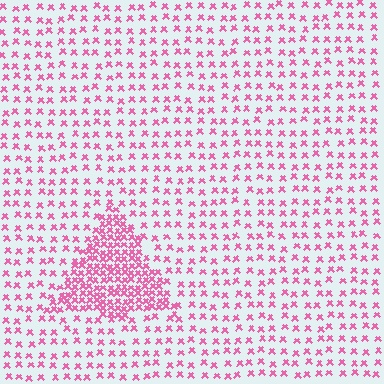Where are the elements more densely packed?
The elements are more densely packed inside the triangle boundary.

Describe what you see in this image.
The image contains small pink elements arranged at two different densities. A triangle-shaped region is visible where the elements are more densely packed than the surrounding area.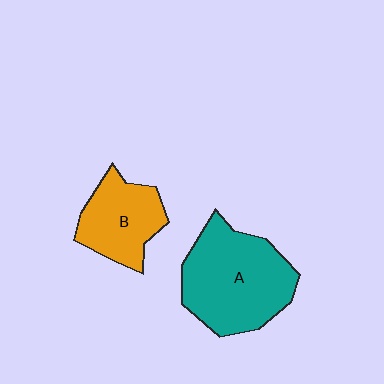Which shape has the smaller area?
Shape B (orange).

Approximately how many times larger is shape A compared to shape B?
Approximately 1.6 times.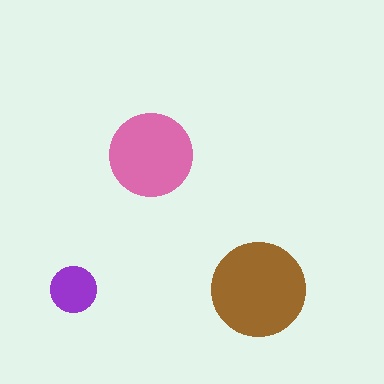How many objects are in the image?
There are 3 objects in the image.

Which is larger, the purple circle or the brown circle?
The brown one.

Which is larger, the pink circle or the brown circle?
The brown one.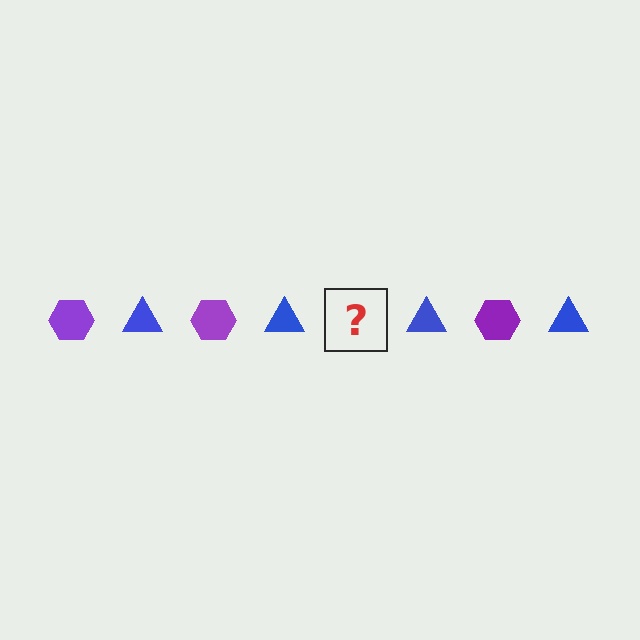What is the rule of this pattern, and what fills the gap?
The rule is that the pattern alternates between purple hexagon and blue triangle. The gap should be filled with a purple hexagon.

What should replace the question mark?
The question mark should be replaced with a purple hexagon.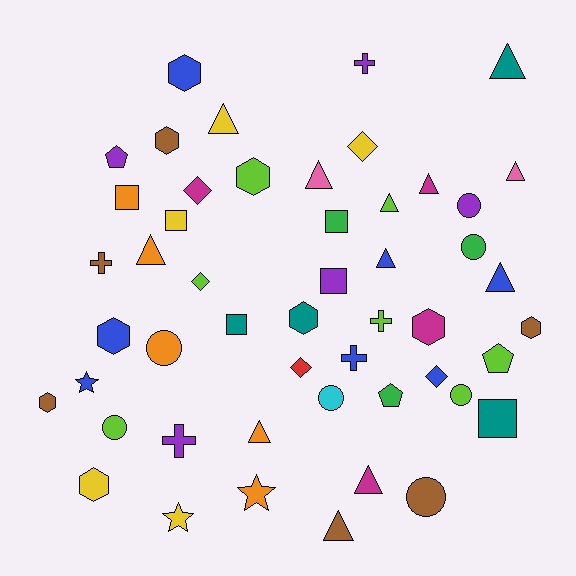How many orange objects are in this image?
There are 5 orange objects.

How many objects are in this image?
There are 50 objects.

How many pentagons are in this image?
There are 3 pentagons.